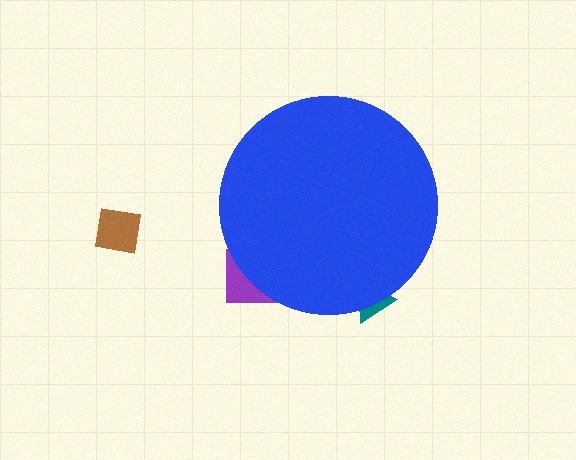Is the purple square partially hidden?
Yes, the purple square is partially hidden behind the blue circle.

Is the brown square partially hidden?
No, the brown square is fully visible.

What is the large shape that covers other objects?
A blue circle.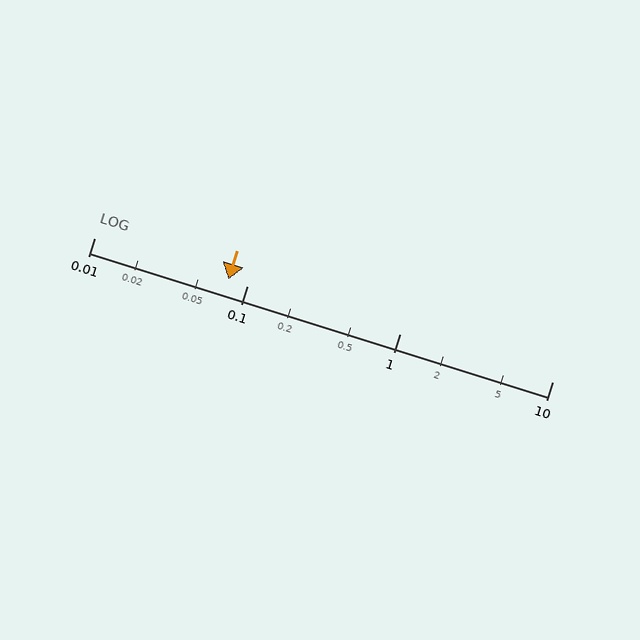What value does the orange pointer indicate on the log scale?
The pointer indicates approximately 0.075.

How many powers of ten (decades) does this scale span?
The scale spans 3 decades, from 0.01 to 10.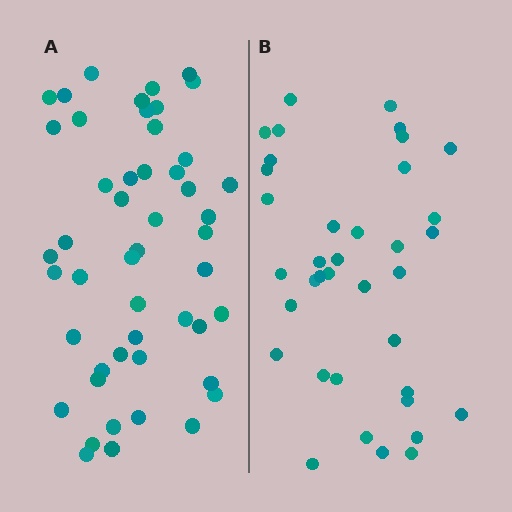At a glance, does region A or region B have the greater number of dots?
Region A (the left region) has more dots.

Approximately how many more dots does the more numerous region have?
Region A has roughly 12 or so more dots than region B.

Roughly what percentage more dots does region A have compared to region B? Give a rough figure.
About 30% more.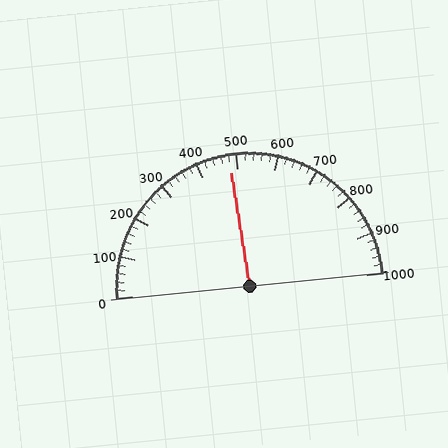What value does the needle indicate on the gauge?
The needle indicates approximately 480.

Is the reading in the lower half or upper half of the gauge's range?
The reading is in the lower half of the range (0 to 1000).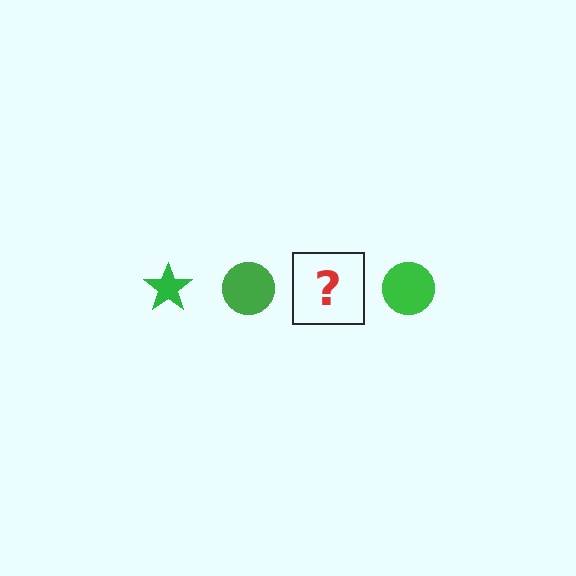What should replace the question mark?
The question mark should be replaced with a green star.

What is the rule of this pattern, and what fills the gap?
The rule is that the pattern cycles through star, circle shapes in green. The gap should be filled with a green star.